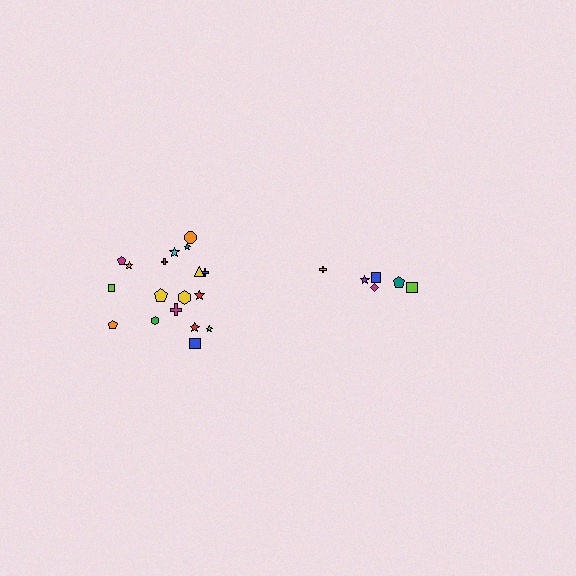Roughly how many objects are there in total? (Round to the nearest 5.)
Roughly 25 objects in total.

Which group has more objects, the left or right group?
The left group.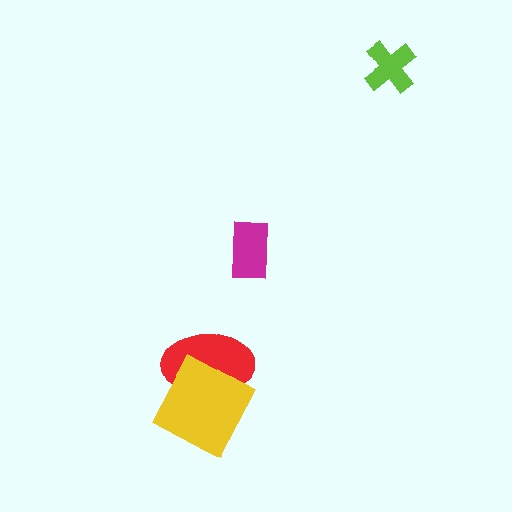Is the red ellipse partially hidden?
Yes, it is partially covered by another shape.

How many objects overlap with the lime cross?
0 objects overlap with the lime cross.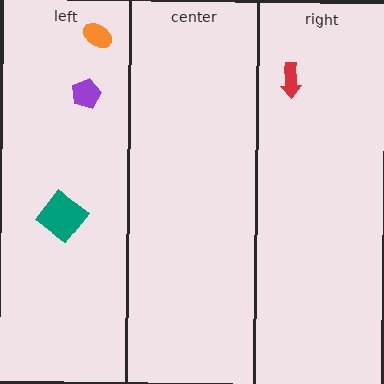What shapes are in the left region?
The orange ellipse, the purple pentagon, the teal diamond.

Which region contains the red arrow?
The right region.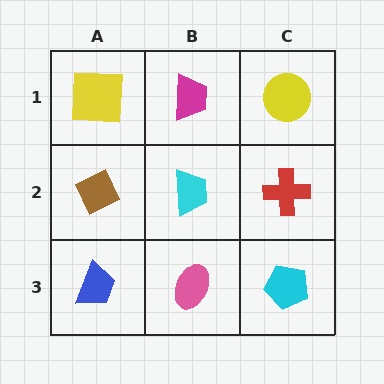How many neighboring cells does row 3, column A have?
2.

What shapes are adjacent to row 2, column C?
A yellow circle (row 1, column C), a cyan pentagon (row 3, column C), a cyan trapezoid (row 2, column B).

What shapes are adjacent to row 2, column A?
A yellow square (row 1, column A), a blue trapezoid (row 3, column A), a cyan trapezoid (row 2, column B).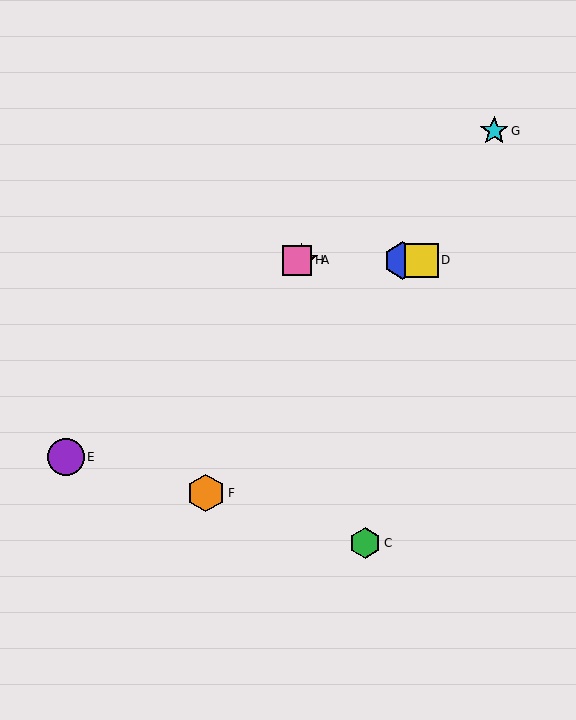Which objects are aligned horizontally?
Objects A, B, D, H are aligned horizontally.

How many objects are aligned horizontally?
4 objects (A, B, D, H) are aligned horizontally.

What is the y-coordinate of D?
Object D is at y≈260.